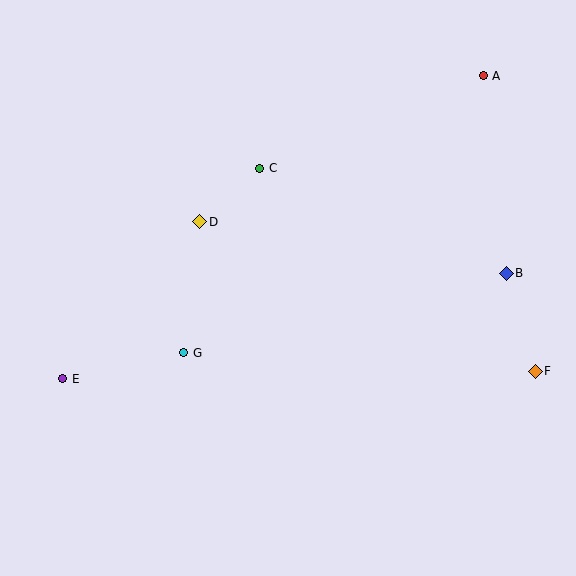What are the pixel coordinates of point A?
Point A is at (483, 76).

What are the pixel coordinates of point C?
Point C is at (260, 168).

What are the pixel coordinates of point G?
Point G is at (184, 353).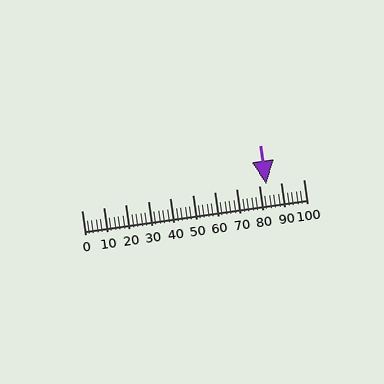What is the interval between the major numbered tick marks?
The major tick marks are spaced 10 units apart.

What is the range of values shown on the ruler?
The ruler shows values from 0 to 100.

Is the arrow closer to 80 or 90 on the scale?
The arrow is closer to 80.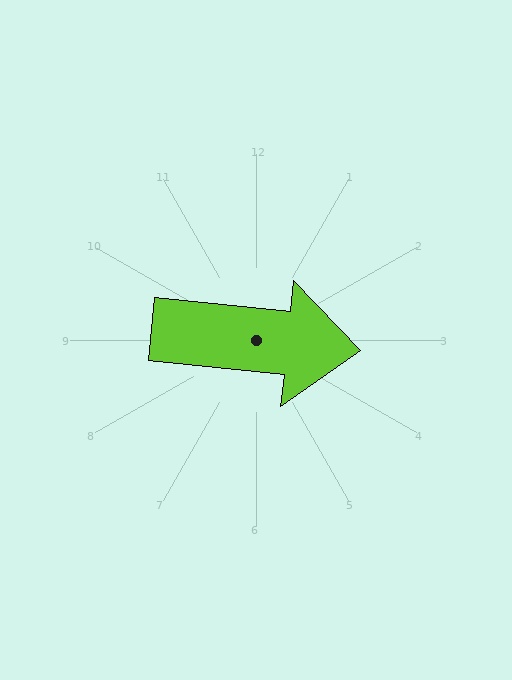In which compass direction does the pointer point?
East.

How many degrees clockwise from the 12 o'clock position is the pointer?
Approximately 96 degrees.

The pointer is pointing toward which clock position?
Roughly 3 o'clock.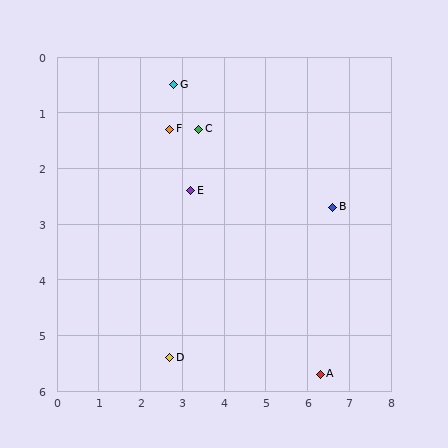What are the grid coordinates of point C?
Point C is at approximately (3.4, 1.3).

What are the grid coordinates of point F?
Point F is at approximately (2.7, 1.3).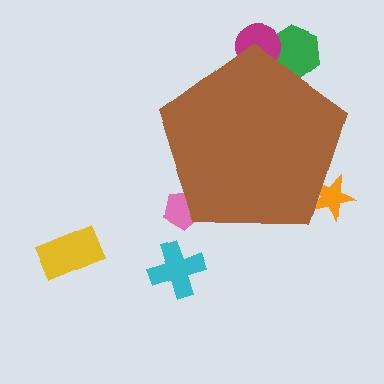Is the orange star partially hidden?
Yes, the orange star is partially hidden behind the brown pentagon.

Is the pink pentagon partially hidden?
Yes, the pink pentagon is partially hidden behind the brown pentagon.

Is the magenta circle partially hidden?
Yes, the magenta circle is partially hidden behind the brown pentagon.